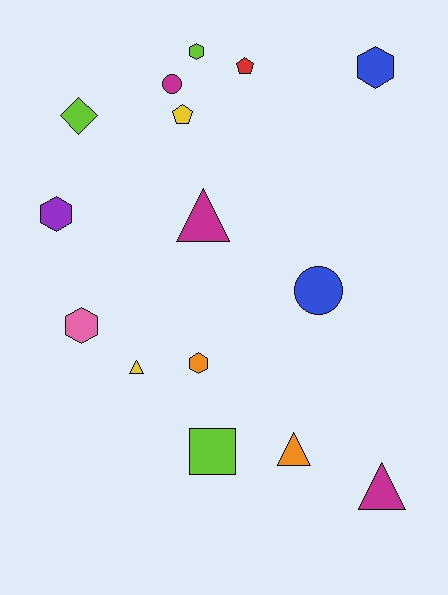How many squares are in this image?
There is 1 square.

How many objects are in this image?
There are 15 objects.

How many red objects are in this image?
There is 1 red object.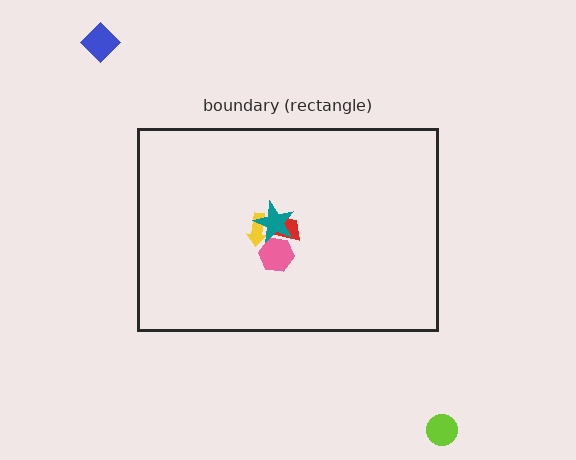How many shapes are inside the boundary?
4 inside, 2 outside.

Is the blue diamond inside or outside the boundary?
Outside.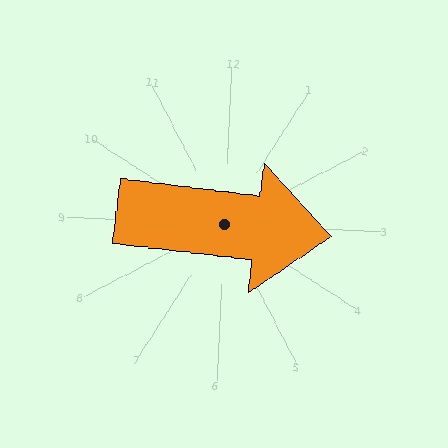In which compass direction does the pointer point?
East.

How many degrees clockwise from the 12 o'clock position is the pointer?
Approximately 94 degrees.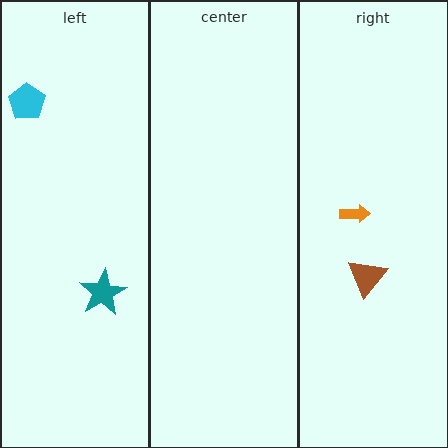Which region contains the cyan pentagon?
The left region.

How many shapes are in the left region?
2.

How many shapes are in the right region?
2.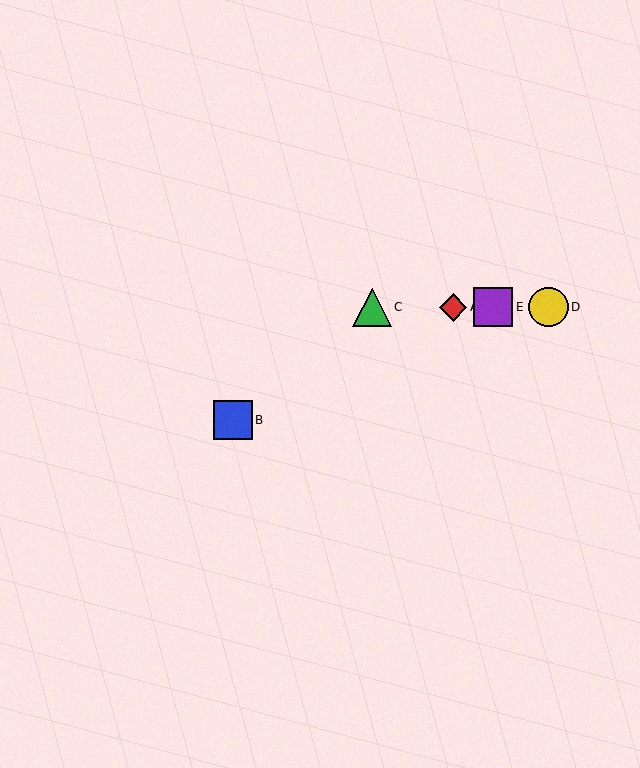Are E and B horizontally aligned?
No, E is at y≈307 and B is at y≈420.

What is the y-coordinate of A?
Object A is at y≈307.